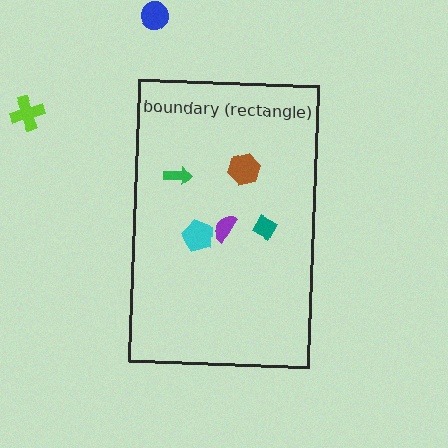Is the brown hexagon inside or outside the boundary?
Inside.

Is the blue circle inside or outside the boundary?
Outside.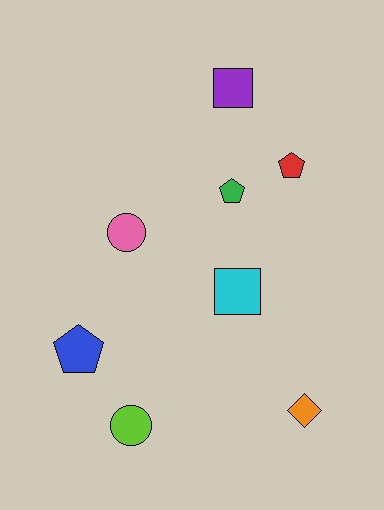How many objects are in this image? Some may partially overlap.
There are 8 objects.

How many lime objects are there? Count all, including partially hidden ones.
There is 1 lime object.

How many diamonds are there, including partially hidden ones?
There is 1 diamond.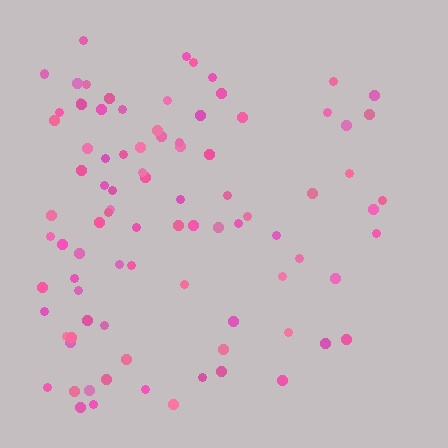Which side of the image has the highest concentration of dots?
The left.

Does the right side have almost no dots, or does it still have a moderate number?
Still a moderate number, just noticeably fewer than the left.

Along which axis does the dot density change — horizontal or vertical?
Horizontal.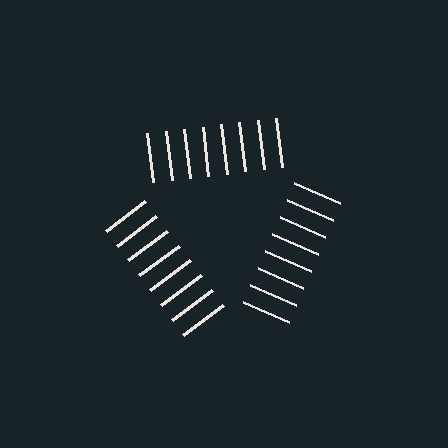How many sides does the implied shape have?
3 sides — the line-ends trace a triangle.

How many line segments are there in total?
24 — 8 along each of the 3 edges.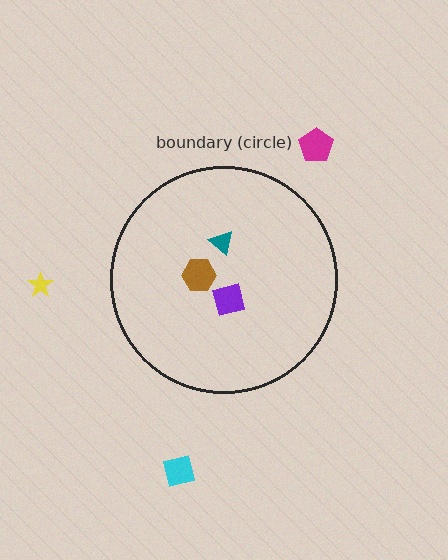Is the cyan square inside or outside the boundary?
Outside.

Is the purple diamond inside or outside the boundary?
Inside.